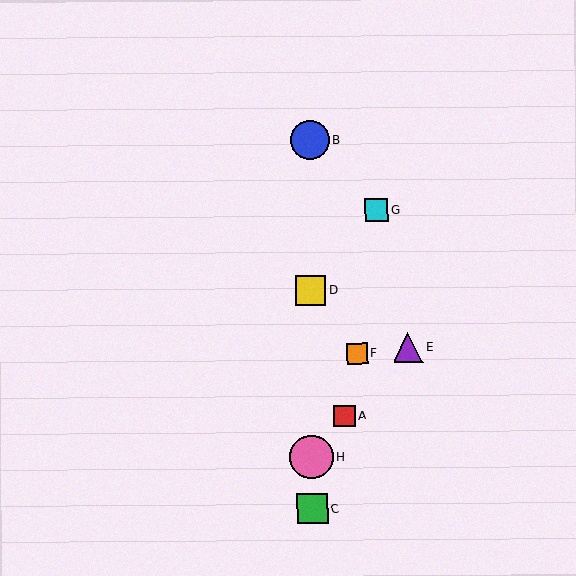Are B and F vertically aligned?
No, B is at x≈310 and F is at x≈357.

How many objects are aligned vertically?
4 objects (B, C, D, H) are aligned vertically.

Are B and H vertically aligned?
Yes, both are at x≈310.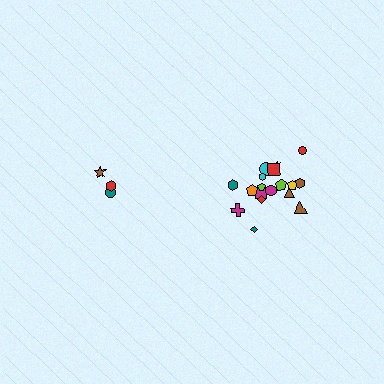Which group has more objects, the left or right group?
The right group.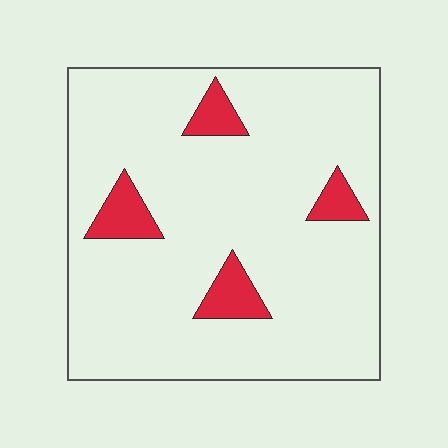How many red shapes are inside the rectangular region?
4.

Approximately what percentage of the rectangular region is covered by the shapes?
Approximately 10%.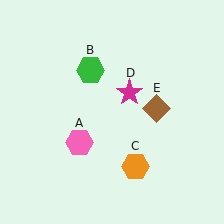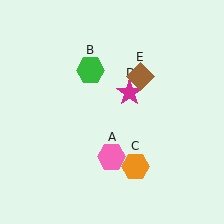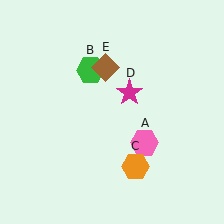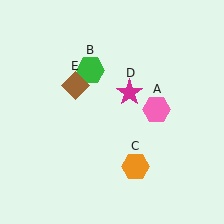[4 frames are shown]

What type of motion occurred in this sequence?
The pink hexagon (object A), brown diamond (object E) rotated counterclockwise around the center of the scene.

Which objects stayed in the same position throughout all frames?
Green hexagon (object B) and orange hexagon (object C) and magenta star (object D) remained stationary.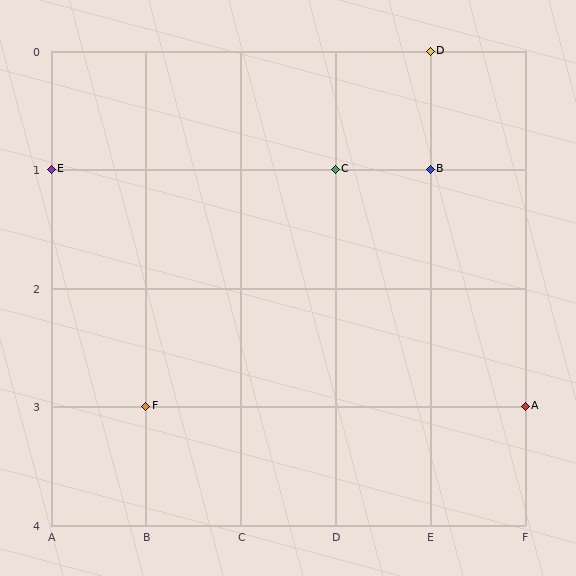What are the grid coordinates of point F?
Point F is at grid coordinates (B, 3).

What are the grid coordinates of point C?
Point C is at grid coordinates (D, 1).